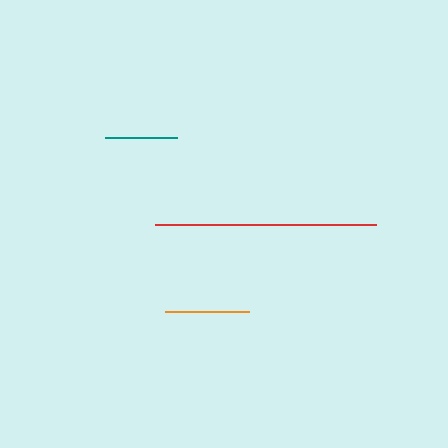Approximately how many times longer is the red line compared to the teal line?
The red line is approximately 3.1 times the length of the teal line.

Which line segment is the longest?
The red line is the longest at approximately 221 pixels.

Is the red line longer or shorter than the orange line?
The red line is longer than the orange line.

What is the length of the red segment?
The red segment is approximately 221 pixels long.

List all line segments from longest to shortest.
From longest to shortest: red, orange, teal.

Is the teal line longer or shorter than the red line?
The red line is longer than the teal line.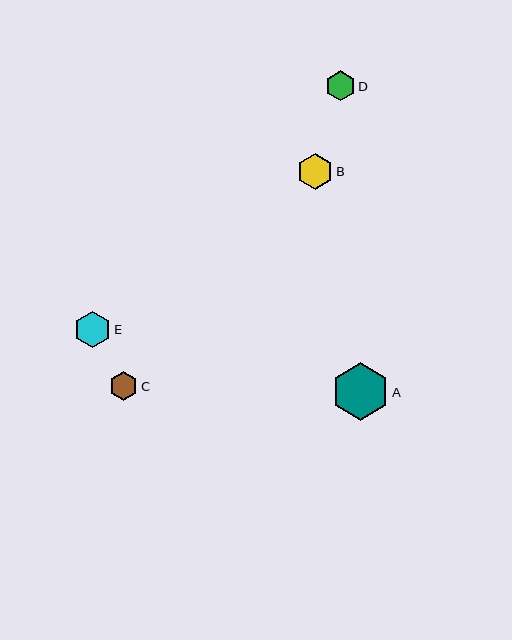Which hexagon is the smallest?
Hexagon C is the smallest with a size of approximately 28 pixels.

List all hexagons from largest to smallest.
From largest to smallest: A, E, B, D, C.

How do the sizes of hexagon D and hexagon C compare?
Hexagon D and hexagon C are approximately the same size.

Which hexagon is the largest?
Hexagon A is the largest with a size of approximately 58 pixels.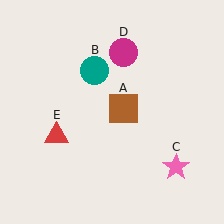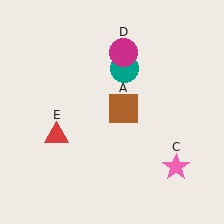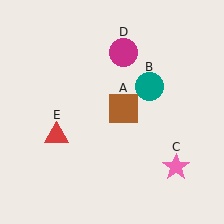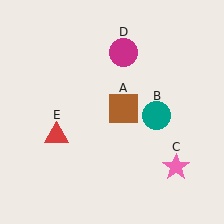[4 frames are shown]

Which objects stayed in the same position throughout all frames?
Brown square (object A) and pink star (object C) and magenta circle (object D) and red triangle (object E) remained stationary.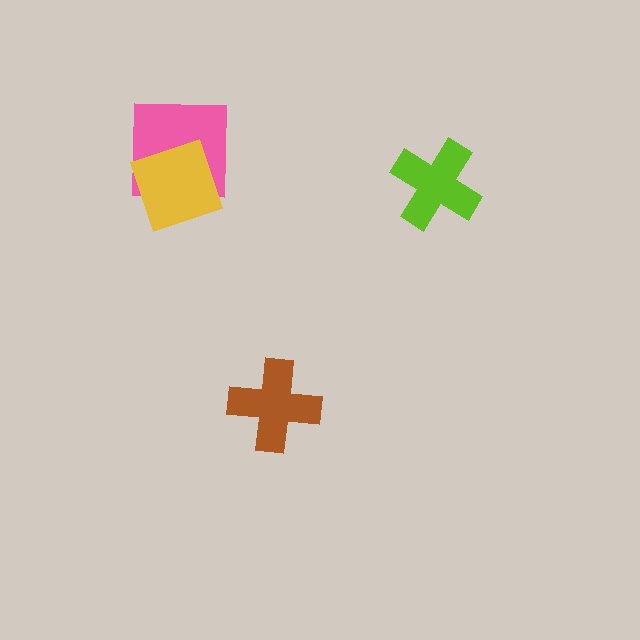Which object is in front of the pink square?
The yellow square is in front of the pink square.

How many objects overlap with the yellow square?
1 object overlaps with the yellow square.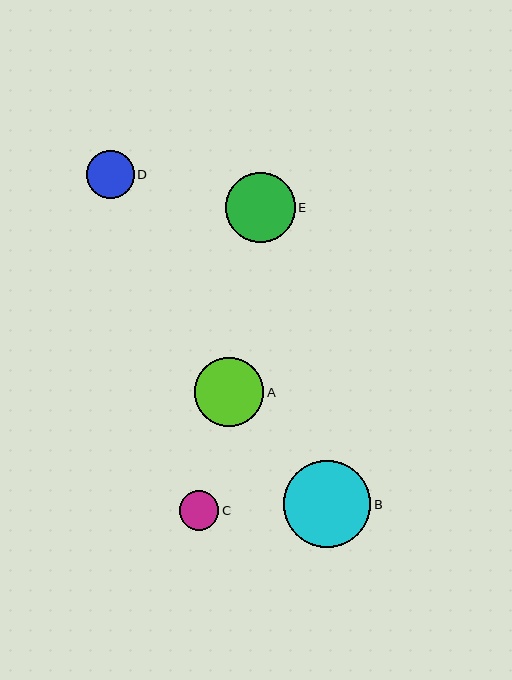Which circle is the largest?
Circle B is the largest with a size of approximately 87 pixels.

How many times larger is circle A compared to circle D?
Circle A is approximately 1.5 times the size of circle D.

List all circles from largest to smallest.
From largest to smallest: B, E, A, D, C.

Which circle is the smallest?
Circle C is the smallest with a size of approximately 40 pixels.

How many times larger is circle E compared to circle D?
Circle E is approximately 1.5 times the size of circle D.